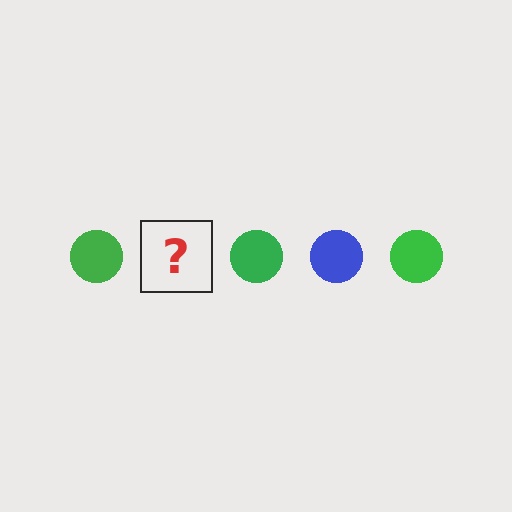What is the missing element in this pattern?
The missing element is a blue circle.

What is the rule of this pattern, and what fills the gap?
The rule is that the pattern cycles through green, blue circles. The gap should be filled with a blue circle.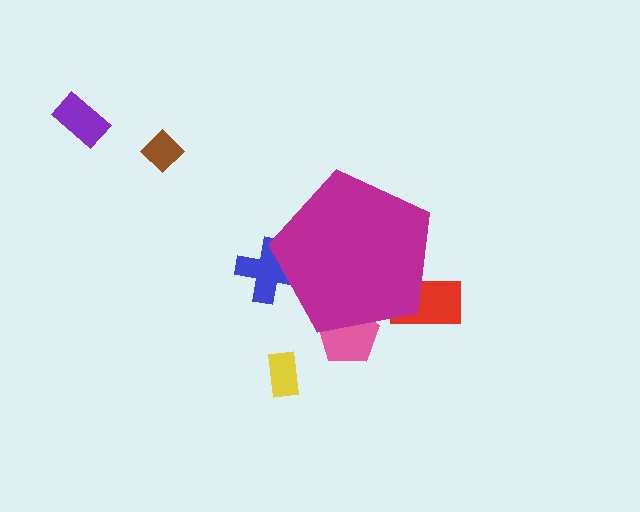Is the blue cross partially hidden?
Yes, the blue cross is partially hidden behind the magenta pentagon.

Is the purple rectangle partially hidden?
No, the purple rectangle is fully visible.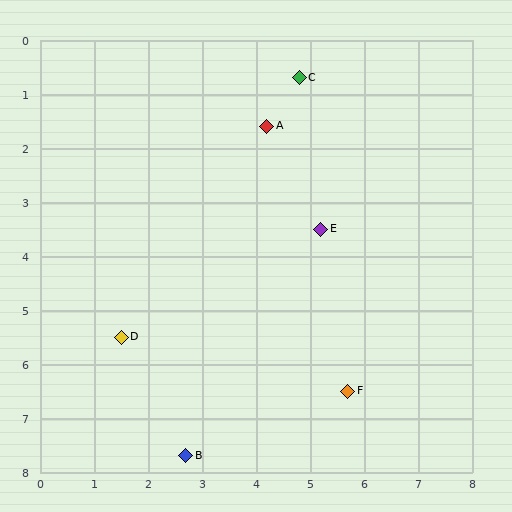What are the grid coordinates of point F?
Point F is at approximately (5.7, 6.5).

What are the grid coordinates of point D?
Point D is at approximately (1.5, 5.5).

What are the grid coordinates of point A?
Point A is at approximately (4.2, 1.6).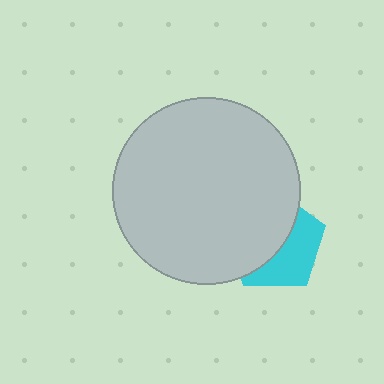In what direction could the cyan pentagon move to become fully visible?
The cyan pentagon could move right. That would shift it out from behind the light gray circle entirely.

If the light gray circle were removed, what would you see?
You would see the complete cyan pentagon.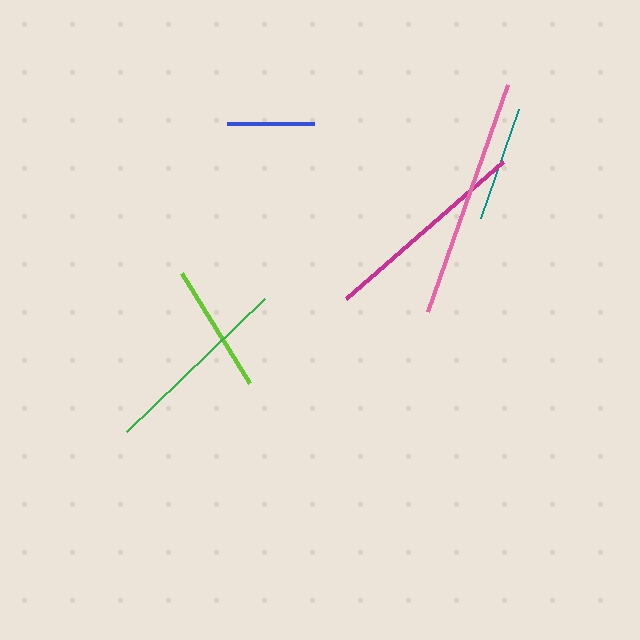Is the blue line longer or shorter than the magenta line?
The magenta line is longer than the blue line.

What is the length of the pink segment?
The pink segment is approximately 240 pixels long.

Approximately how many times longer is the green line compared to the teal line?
The green line is approximately 1.7 times the length of the teal line.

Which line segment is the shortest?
The blue line is the shortest at approximately 87 pixels.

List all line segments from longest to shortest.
From longest to shortest: pink, magenta, green, lime, teal, blue.